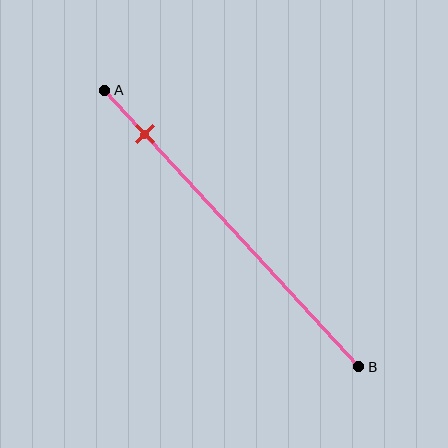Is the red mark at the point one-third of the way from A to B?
No, the mark is at about 15% from A, not at the 33% one-third point.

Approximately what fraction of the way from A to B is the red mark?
The red mark is approximately 15% of the way from A to B.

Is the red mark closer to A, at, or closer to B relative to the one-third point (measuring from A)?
The red mark is closer to point A than the one-third point of segment AB.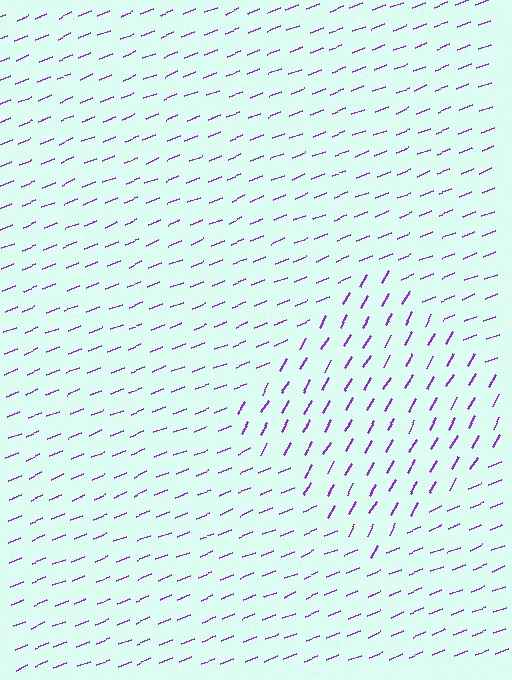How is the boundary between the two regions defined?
The boundary is defined purely by a change in line orientation (approximately 38 degrees difference). All lines are the same color and thickness.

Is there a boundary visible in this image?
Yes, there is a texture boundary formed by a change in line orientation.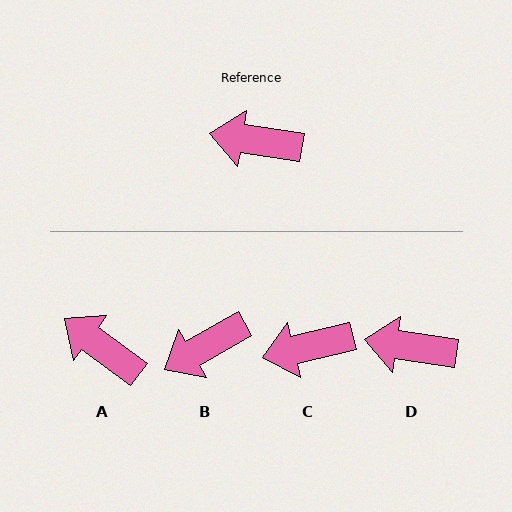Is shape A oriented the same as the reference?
No, it is off by about 28 degrees.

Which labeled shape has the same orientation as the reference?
D.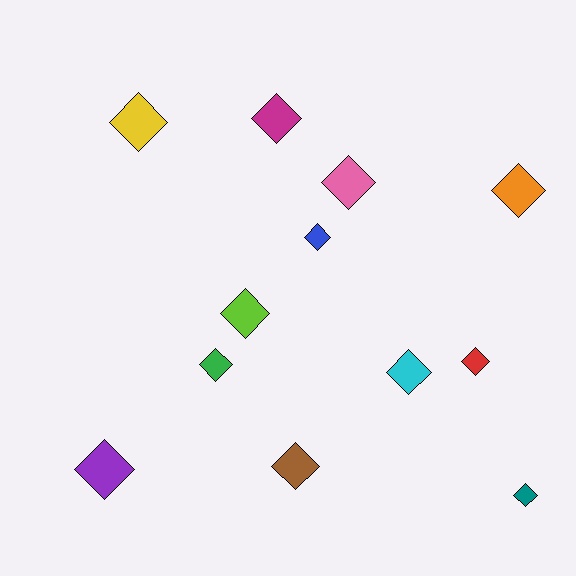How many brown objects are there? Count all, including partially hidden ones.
There is 1 brown object.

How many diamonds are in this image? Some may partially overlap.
There are 12 diamonds.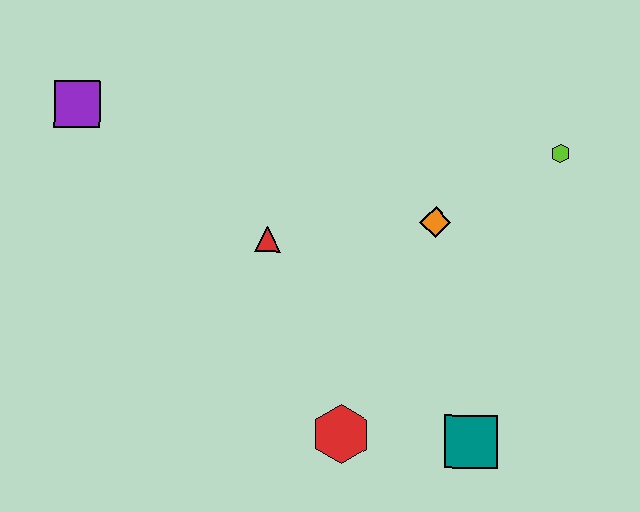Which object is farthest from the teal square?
The purple square is farthest from the teal square.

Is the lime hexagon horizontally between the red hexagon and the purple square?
No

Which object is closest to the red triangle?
The orange diamond is closest to the red triangle.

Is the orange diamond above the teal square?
Yes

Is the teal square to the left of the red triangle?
No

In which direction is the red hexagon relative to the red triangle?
The red hexagon is below the red triangle.